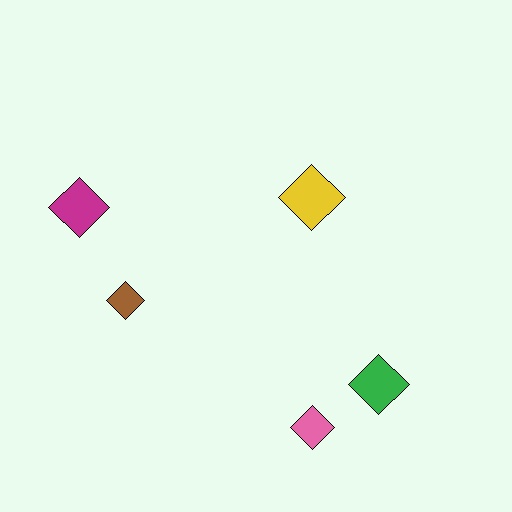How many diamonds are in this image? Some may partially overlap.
There are 5 diamonds.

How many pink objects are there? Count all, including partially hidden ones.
There is 1 pink object.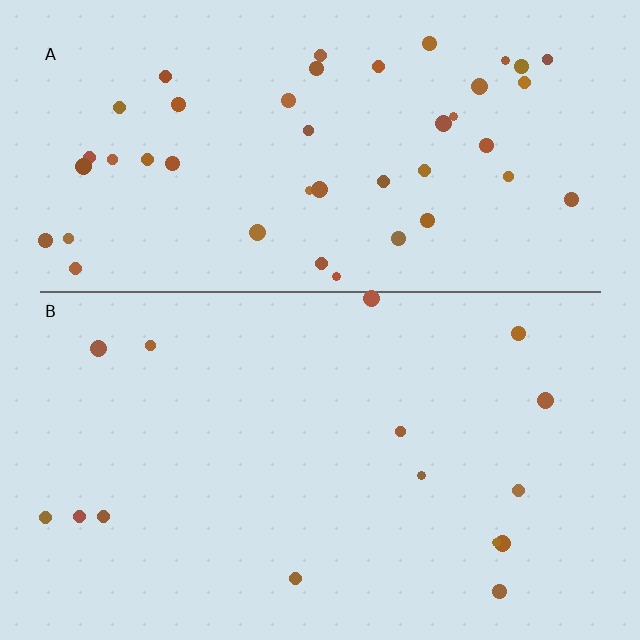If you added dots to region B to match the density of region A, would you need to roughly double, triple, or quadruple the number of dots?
Approximately triple.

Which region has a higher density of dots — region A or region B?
A (the top).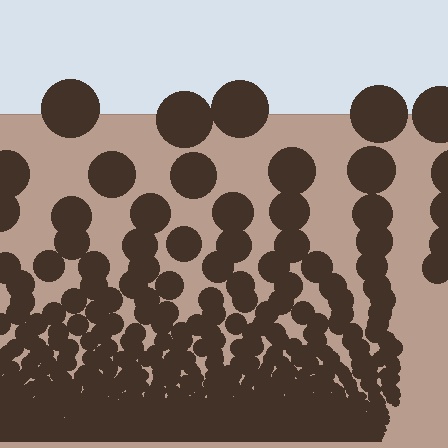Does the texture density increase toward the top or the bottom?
Density increases toward the bottom.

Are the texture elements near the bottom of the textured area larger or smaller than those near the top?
Smaller. The gradient is inverted — elements near the bottom are smaller and denser.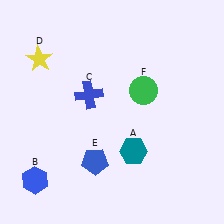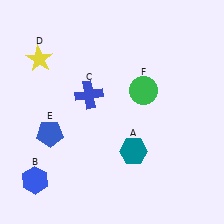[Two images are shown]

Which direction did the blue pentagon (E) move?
The blue pentagon (E) moved left.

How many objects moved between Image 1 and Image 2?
1 object moved between the two images.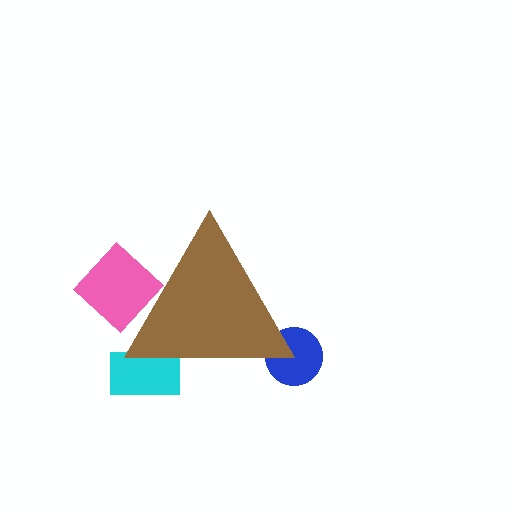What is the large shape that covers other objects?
A brown triangle.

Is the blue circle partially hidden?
Yes, the blue circle is partially hidden behind the brown triangle.